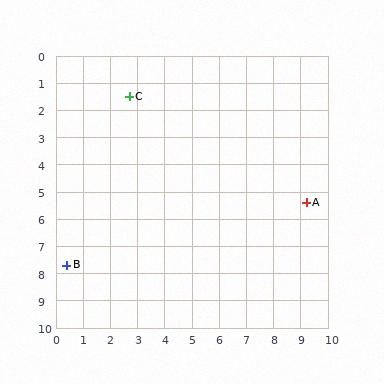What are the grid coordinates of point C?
Point C is at approximately (2.7, 1.5).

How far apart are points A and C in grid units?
Points A and C are about 7.6 grid units apart.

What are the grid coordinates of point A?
Point A is at approximately (9.2, 5.4).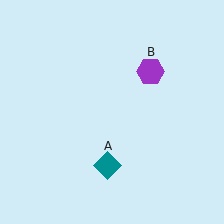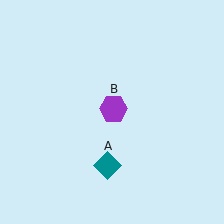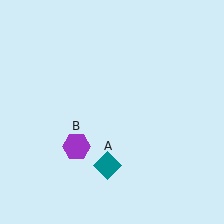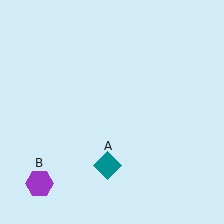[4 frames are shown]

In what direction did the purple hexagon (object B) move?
The purple hexagon (object B) moved down and to the left.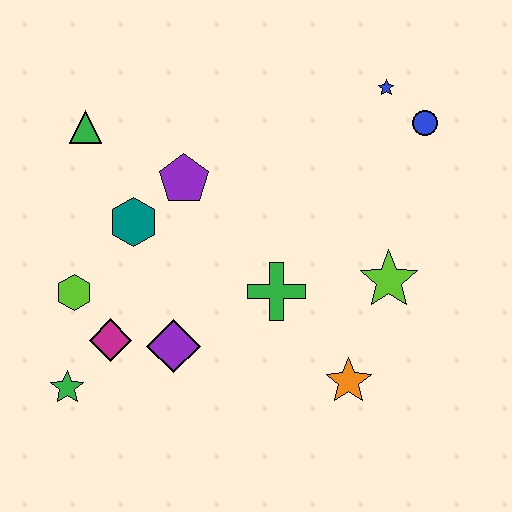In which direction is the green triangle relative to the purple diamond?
The green triangle is above the purple diamond.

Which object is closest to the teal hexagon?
The purple pentagon is closest to the teal hexagon.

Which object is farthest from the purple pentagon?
The orange star is farthest from the purple pentagon.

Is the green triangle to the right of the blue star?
No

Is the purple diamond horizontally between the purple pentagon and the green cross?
No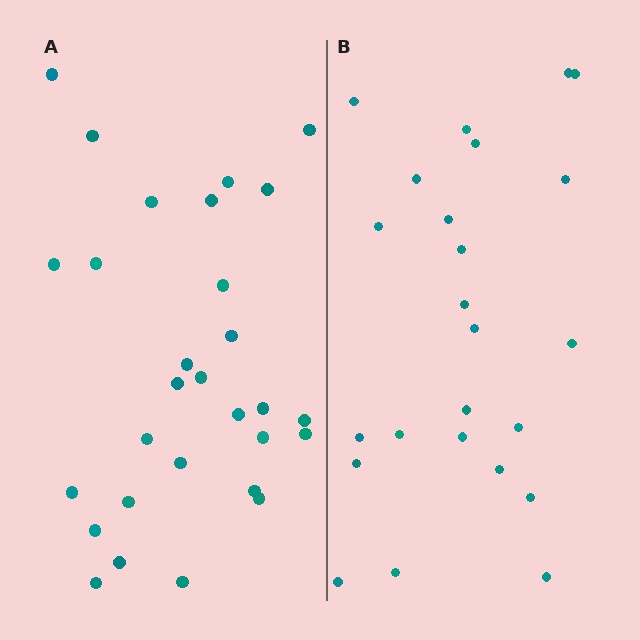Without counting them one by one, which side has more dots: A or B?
Region A (the left region) has more dots.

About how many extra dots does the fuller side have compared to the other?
Region A has about 5 more dots than region B.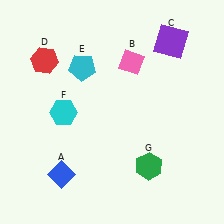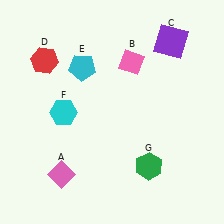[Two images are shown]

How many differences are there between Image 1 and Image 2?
There is 1 difference between the two images.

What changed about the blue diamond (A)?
In Image 1, A is blue. In Image 2, it changed to pink.